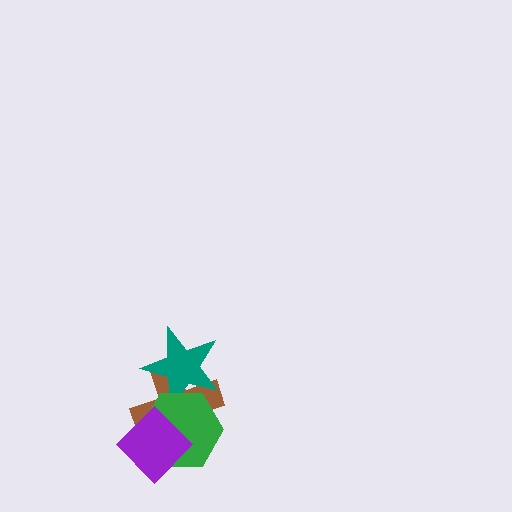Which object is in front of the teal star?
The green hexagon is in front of the teal star.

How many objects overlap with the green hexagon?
3 objects overlap with the green hexagon.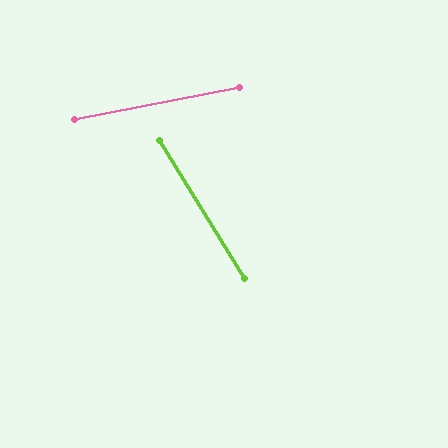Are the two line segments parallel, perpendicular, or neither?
Neither parallel nor perpendicular — they differ by about 69°.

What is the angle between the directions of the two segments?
Approximately 69 degrees.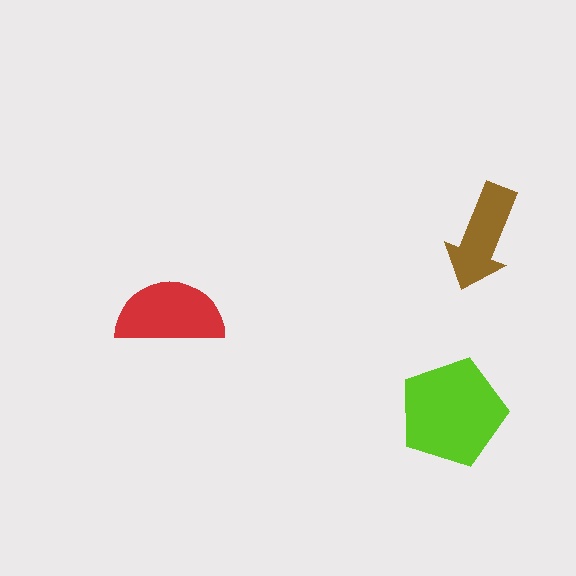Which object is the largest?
The lime pentagon.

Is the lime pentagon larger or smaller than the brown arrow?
Larger.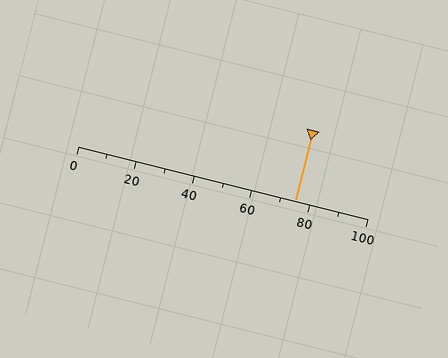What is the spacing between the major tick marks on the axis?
The major ticks are spaced 20 apart.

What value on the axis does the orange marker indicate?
The marker indicates approximately 75.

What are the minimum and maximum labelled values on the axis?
The axis runs from 0 to 100.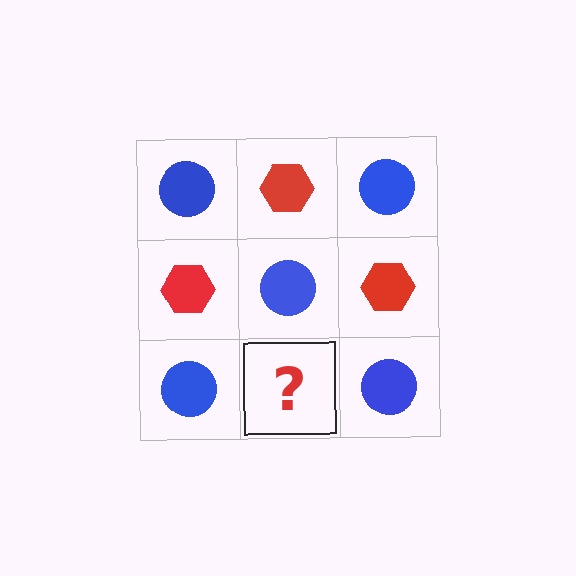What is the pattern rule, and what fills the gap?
The rule is that it alternates blue circle and red hexagon in a checkerboard pattern. The gap should be filled with a red hexagon.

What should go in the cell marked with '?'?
The missing cell should contain a red hexagon.